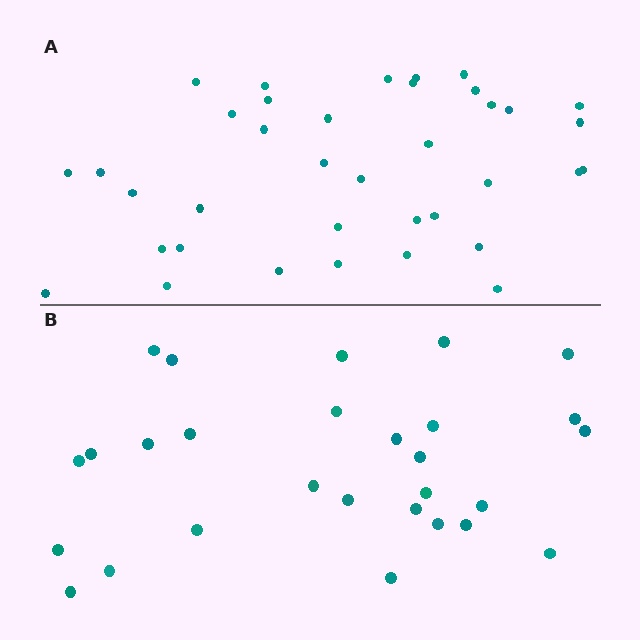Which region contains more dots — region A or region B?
Region A (the top region) has more dots.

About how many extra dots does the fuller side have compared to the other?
Region A has roughly 8 or so more dots than region B.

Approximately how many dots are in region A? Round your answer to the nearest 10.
About 40 dots. (The exact count is 37, which rounds to 40.)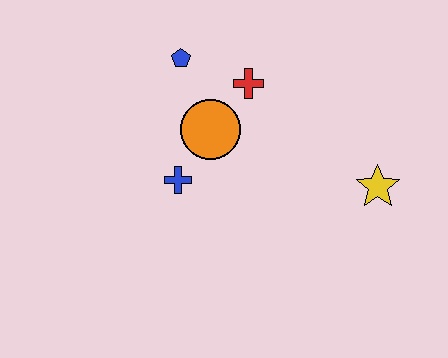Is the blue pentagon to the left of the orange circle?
Yes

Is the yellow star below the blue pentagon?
Yes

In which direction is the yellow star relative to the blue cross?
The yellow star is to the right of the blue cross.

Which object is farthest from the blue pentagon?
The yellow star is farthest from the blue pentagon.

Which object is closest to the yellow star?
The red cross is closest to the yellow star.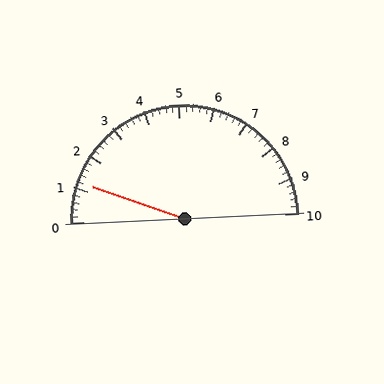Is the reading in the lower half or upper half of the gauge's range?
The reading is in the lower half of the range (0 to 10).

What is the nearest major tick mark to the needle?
The nearest major tick mark is 1.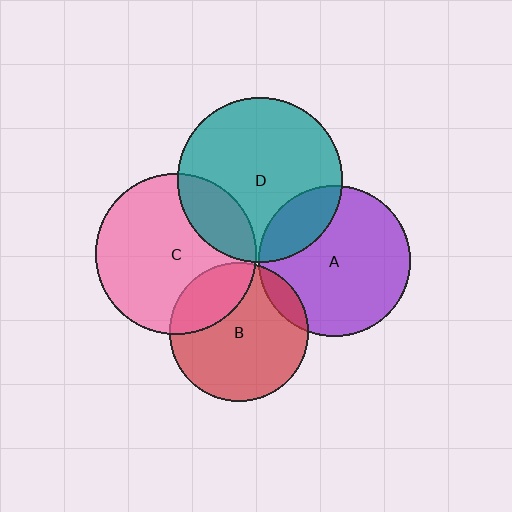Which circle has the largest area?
Circle D (teal).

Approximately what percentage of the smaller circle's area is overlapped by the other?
Approximately 25%.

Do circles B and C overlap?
Yes.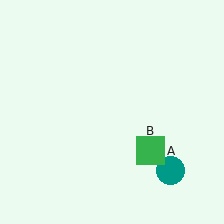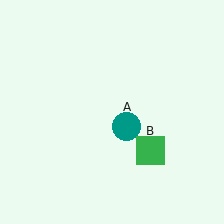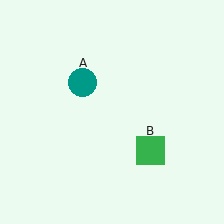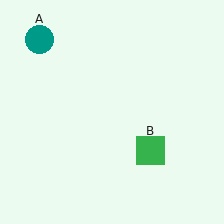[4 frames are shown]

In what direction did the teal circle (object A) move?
The teal circle (object A) moved up and to the left.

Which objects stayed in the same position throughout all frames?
Green square (object B) remained stationary.